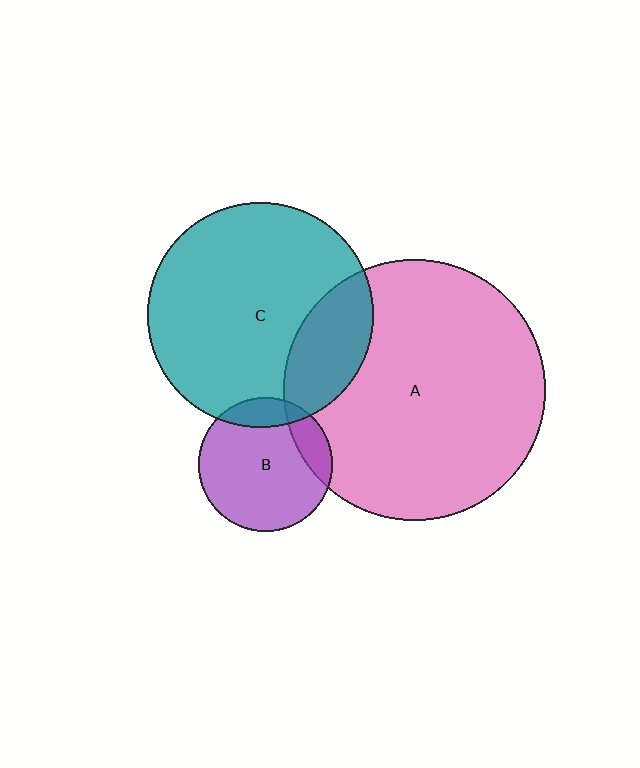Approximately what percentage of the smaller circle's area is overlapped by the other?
Approximately 20%.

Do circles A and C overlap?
Yes.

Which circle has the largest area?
Circle A (pink).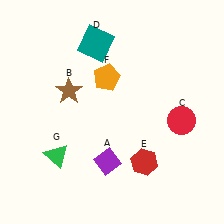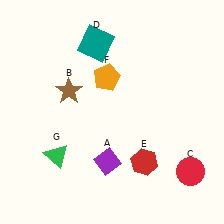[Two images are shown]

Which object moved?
The red circle (C) moved down.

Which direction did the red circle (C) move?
The red circle (C) moved down.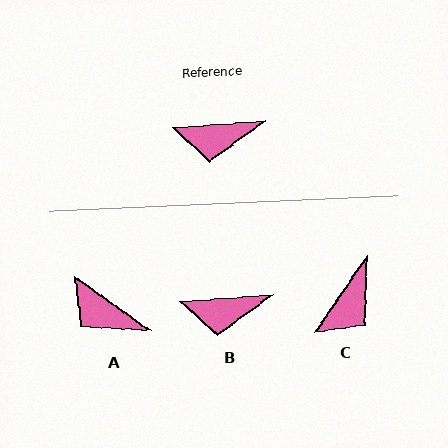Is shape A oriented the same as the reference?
No, it is off by about 40 degrees.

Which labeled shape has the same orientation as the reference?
B.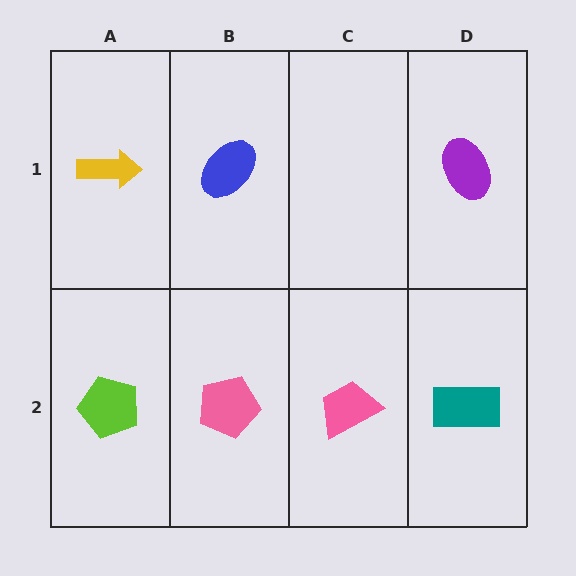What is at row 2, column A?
A lime pentagon.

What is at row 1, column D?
A purple ellipse.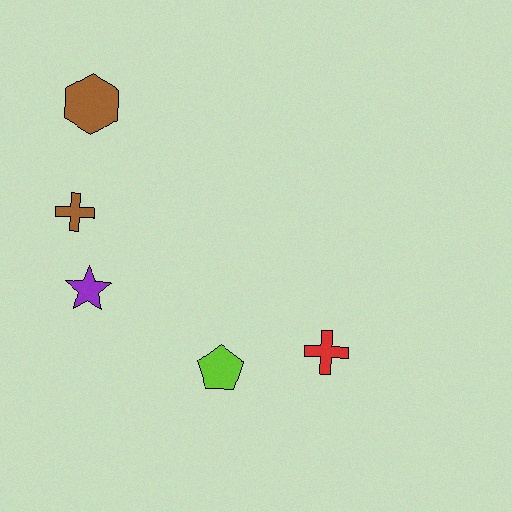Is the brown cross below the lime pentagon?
No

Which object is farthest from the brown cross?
The red cross is farthest from the brown cross.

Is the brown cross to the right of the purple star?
No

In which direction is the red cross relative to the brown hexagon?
The red cross is to the right of the brown hexagon.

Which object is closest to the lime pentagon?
The red cross is closest to the lime pentagon.